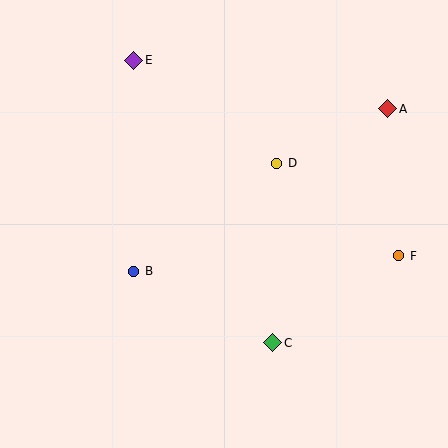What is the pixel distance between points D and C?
The distance between D and C is 180 pixels.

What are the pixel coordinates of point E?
Point E is at (134, 60).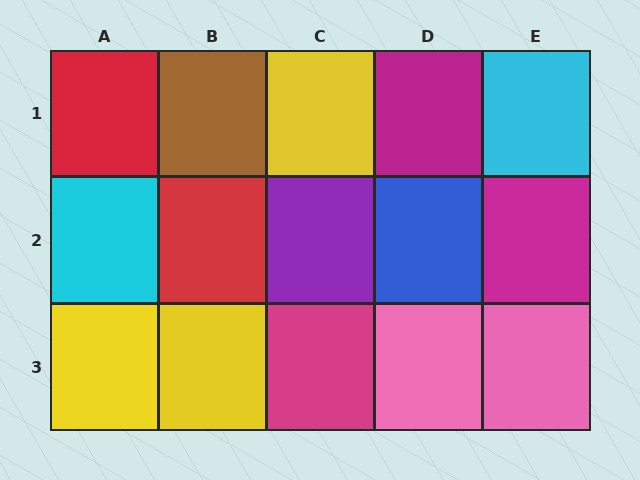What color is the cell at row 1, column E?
Cyan.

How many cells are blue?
1 cell is blue.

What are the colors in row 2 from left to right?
Cyan, red, purple, blue, magenta.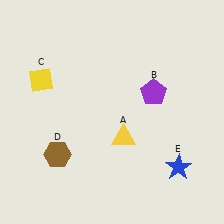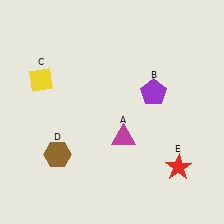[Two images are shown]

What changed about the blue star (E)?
In Image 1, E is blue. In Image 2, it changed to red.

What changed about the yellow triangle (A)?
In Image 1, A is yellow. In Image 2, it changed to magenta.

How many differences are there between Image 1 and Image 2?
There are 2 differences between the two images.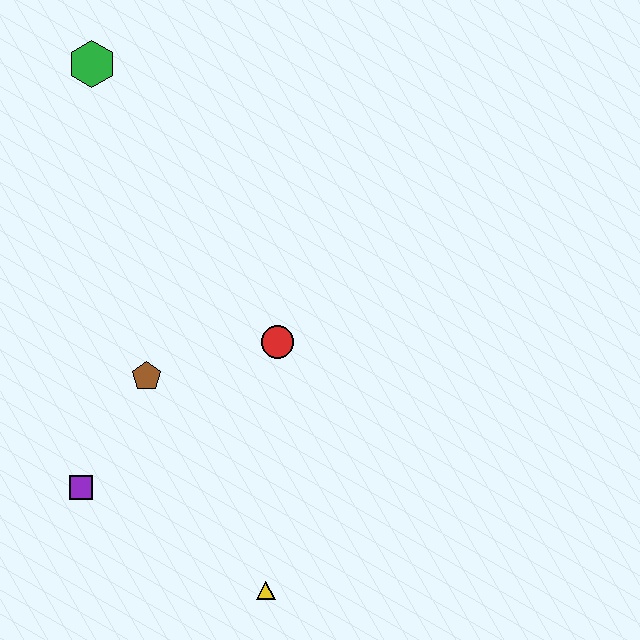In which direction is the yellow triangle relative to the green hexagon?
The yellow triangle is below the green hexagon.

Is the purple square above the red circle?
No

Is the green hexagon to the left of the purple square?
No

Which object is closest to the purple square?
The brown pentagon is closest to the purple square.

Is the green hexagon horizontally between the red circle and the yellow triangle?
No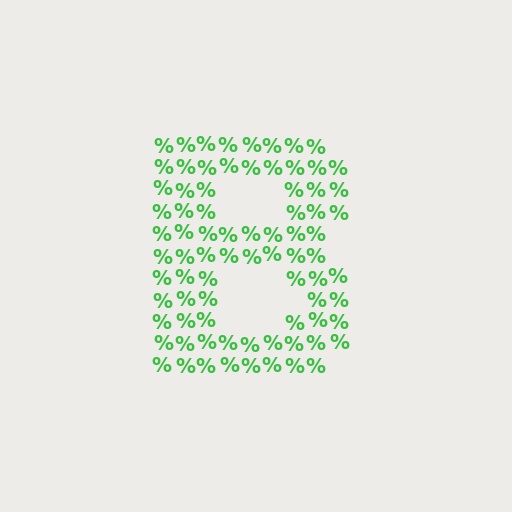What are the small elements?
The small elements are percent signs.